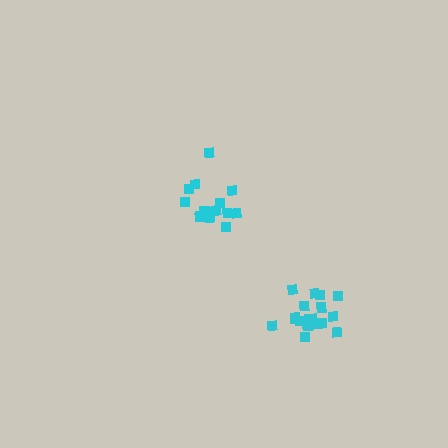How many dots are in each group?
Group 1: 15 dots, Group 2: 18 dots (33 total).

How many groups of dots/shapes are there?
There are 2 groups.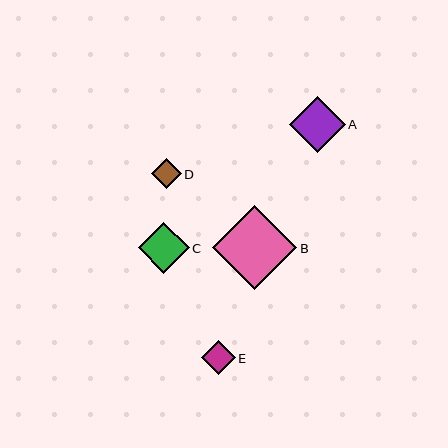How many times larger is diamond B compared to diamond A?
Diamond B is approximately 1.5 times the size of diamond A.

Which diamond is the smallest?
Diamond D is the smallest with a size of approximately 30 pixels.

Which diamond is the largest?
Diamond B is the largest with a size of approximately 84 pixels.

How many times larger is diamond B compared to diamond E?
Diamond B is approximately 2.5 times the size of diamond E.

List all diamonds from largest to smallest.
From largest to smallest: B, A, C, E, D.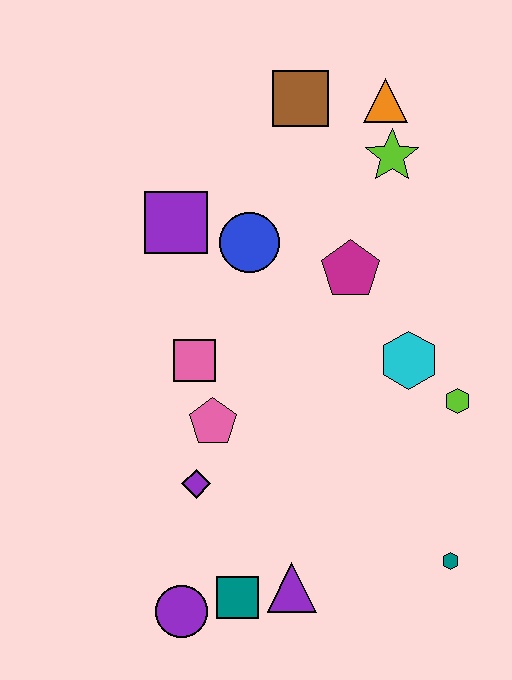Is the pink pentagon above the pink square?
No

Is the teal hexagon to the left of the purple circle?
No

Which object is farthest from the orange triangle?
The purple circle is farthest from the orange triangle.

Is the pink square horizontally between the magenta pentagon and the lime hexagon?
No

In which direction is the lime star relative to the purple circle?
The lime star is above the purple circle.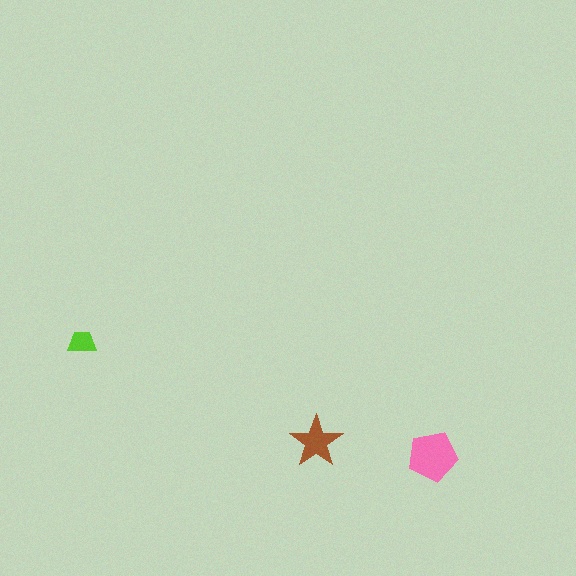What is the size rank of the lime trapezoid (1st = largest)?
3rd.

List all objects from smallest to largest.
The lime trapezoid, the brown star, the pink pentagon.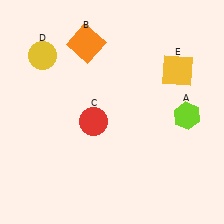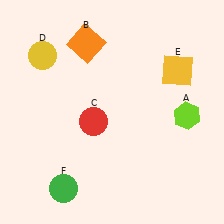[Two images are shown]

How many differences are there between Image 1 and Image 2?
There is 1 difference between the two images.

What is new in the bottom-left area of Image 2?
A green circle (F) was added in the bottom-left area of Image 2.